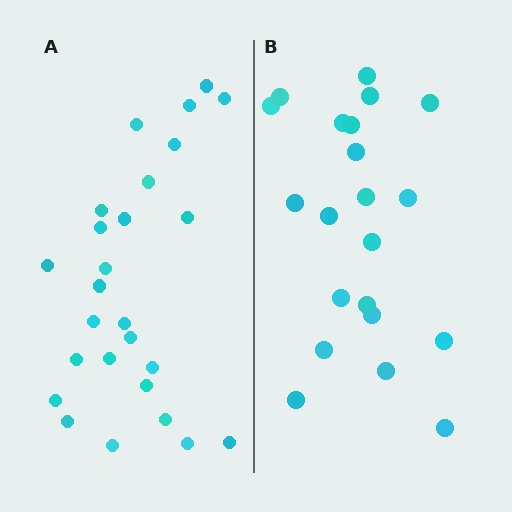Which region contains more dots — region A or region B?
Region A (the left region) has more dots.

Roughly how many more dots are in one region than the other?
Region A has about 5 more dots than region B.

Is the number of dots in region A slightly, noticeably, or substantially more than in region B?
Region A has only slightly more — the two regions are fairly close. The ratio is roughly 1.2 to 1.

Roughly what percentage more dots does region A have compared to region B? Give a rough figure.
About 25% more.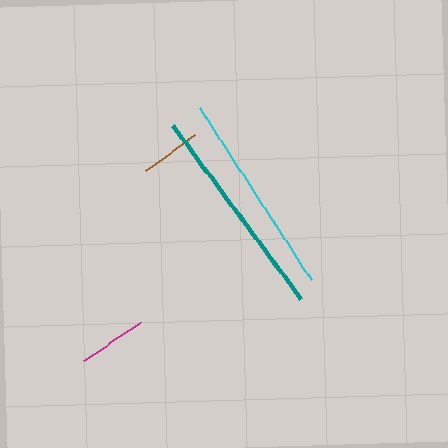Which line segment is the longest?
The teal line is the longest at approximately 216 pixels.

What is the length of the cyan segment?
The cyan segment is approximately 206 pixels long.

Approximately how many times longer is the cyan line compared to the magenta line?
The cyan line is approximately 3.0 times the length of the magenta line.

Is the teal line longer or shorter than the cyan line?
The teal line is longer than the cyan line.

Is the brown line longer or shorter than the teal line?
The teal line is longer than the brown line.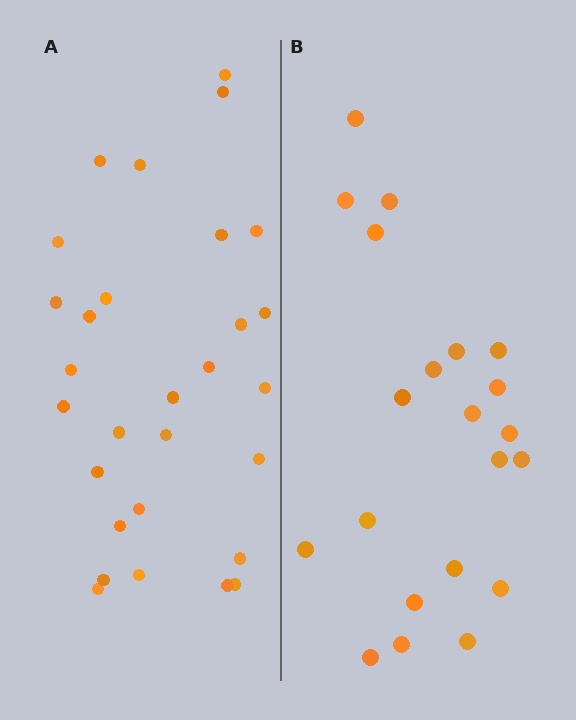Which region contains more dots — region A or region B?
Region A (the left region) has more dots.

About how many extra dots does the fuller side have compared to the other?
Region A has roughly 8 or so more dots than region B.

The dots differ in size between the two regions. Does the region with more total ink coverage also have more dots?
No. Region B has more total ink coverage because its dots are larger, but region A actually contains more individual dots. Total area can be misleading — the number of items is what matters here.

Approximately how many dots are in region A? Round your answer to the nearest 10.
About 30 dots. (The exact count is 29, which rounds to 30.)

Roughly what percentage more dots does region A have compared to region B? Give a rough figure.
About 40% more.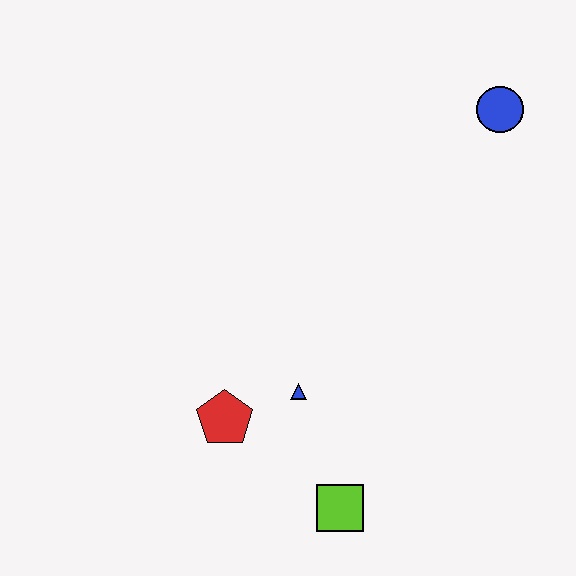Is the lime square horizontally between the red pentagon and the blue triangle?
No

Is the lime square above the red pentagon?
No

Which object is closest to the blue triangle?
The red pentagon is closest to the blue triangle.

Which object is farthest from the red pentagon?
The blue circle is farthest from the red pentagon.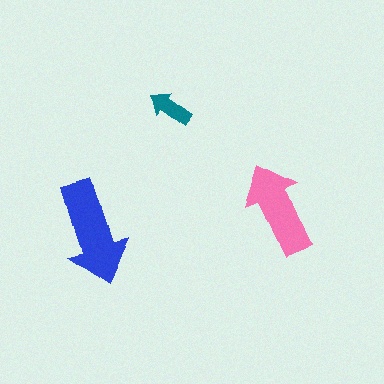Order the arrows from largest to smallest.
the blue one, the pink one, the teal one.